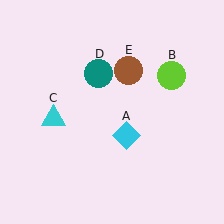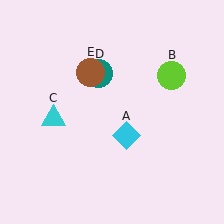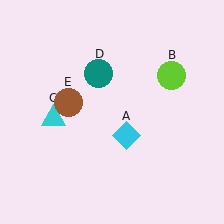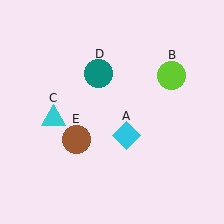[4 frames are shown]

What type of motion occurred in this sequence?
The brown circle (object E) rotated counterclockwise around the center of the scene.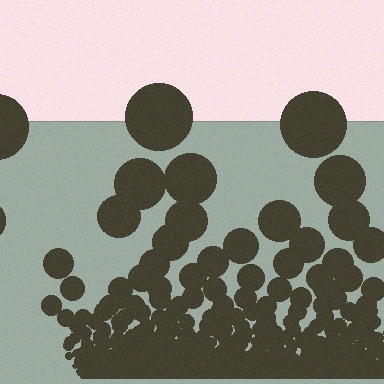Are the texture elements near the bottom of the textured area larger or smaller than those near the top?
Smaller. The gradient is inverted — elements near the bottom are smaller and denser.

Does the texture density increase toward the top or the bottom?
Density increases toward the bottom.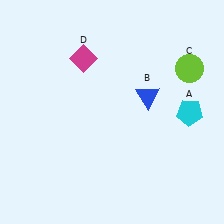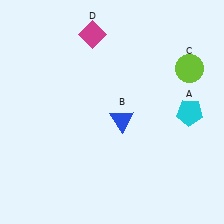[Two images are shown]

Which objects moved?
The objects that moved are: the blue triangle (B), the magenta diamond (D).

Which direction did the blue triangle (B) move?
The blue triangle (B) moved left.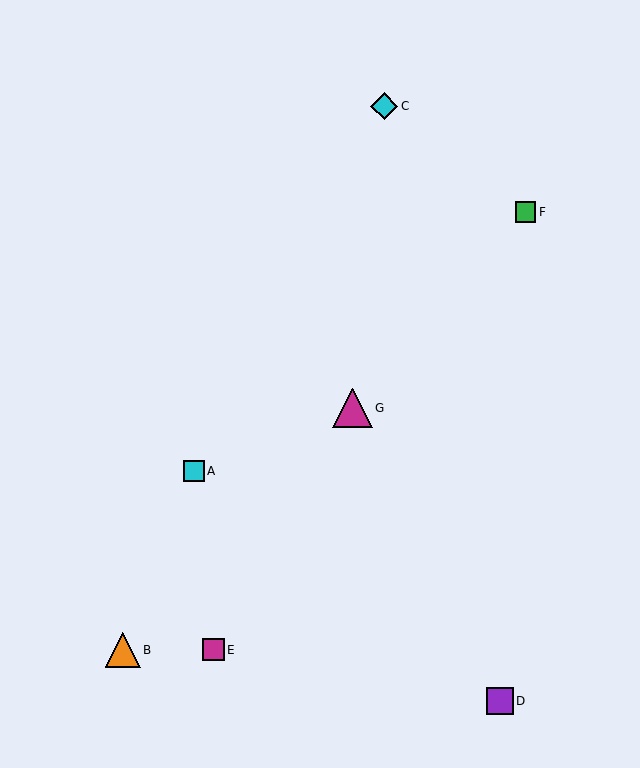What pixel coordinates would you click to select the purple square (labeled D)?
Click at (500, 701) to select the purple square D.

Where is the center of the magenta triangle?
The center of the magenta triangle is at (353, 408).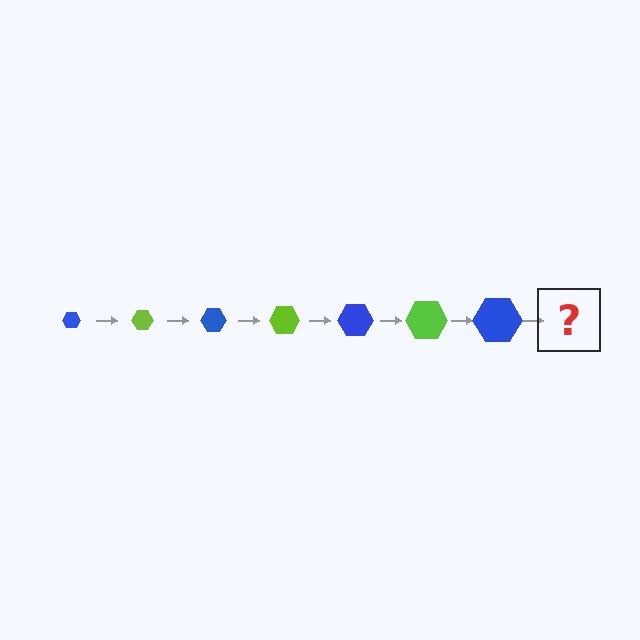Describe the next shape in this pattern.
It should be a lime hexagon, larger than the previous one.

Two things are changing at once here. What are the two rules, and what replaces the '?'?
The two rules are that the hexagon grows larger each step and the color cycles through blue and lime. The '?' should be a lime hexagon, larger than the previous one.